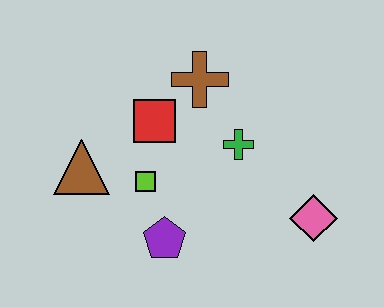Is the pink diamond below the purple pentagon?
No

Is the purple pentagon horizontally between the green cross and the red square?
Yes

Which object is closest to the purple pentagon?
The lime square is closest to the purple pentagon.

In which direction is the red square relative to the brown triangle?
The red square is to the right of the brown triangle.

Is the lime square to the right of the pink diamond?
No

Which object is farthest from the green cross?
The brown triangle is farthest from the green cross.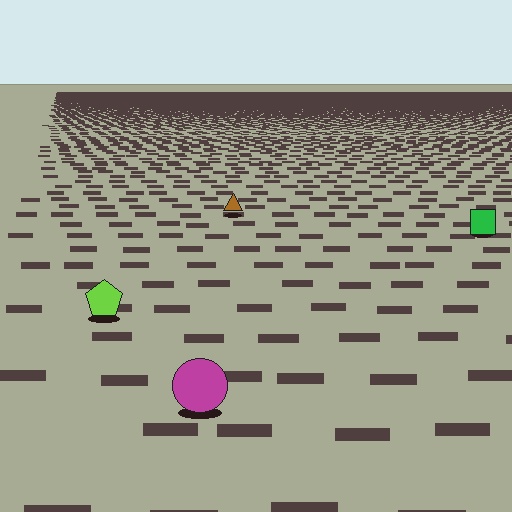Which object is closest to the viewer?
The magenta circle is closest. The texture marks near it are larger and more spread out.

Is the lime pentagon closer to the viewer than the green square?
Yes. The lime pentagon is closer — you can tell from the texture gradient: the ground texture is coarser near it.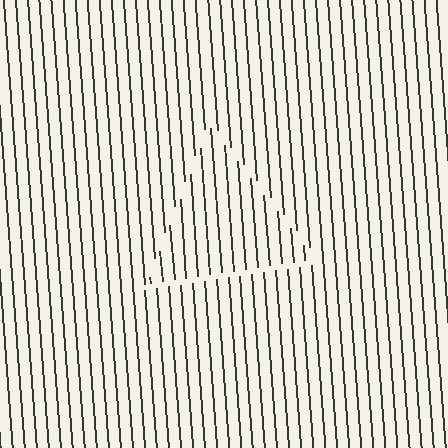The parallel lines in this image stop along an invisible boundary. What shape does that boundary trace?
An illusory triangle. The interior of the shape contains the same grating, shifted by half a period — the contour is defined by the phase discontinuity where line-ends from the inner and outer gratings abut.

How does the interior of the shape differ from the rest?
The interior of the shape contains the same grating, shifted by half a period — the contour is defined by the phase discontinuity where line-ends from the inner and outer gratings abut.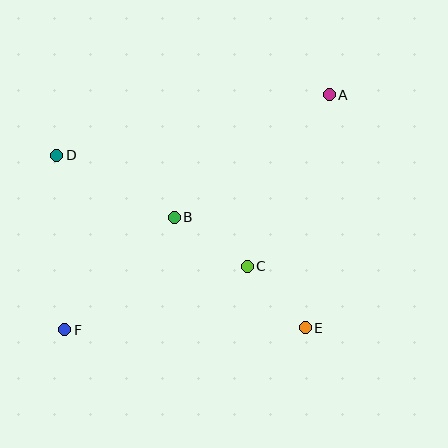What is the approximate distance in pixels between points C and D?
The distance between C and D is approximately 221 pixels.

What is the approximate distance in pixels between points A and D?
The distance between A and D is approximately 279 pixels.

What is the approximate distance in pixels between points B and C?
The distance between B and C is approximately 88 pixels.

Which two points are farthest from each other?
Points A and F are farthest from each other.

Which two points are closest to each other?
Points C and E are closest to each other.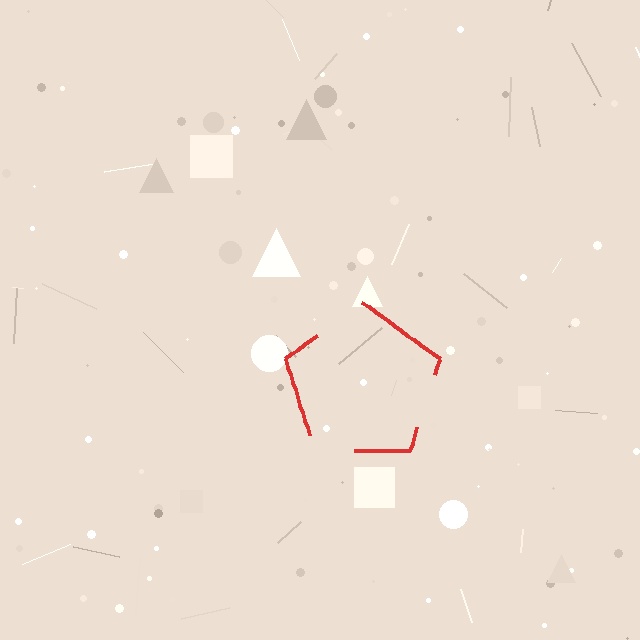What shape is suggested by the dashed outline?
The dashed outline suggests a pentagon.